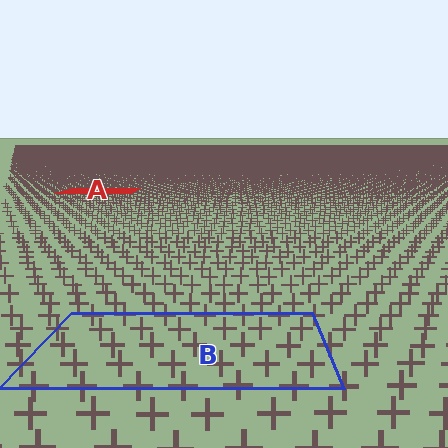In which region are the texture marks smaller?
The texture marks are smaller in region A, because it is farther away.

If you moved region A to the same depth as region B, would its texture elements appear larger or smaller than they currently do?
They would appear larger. At a closer depth, the same texture elements are projected at a bigger on-screen size.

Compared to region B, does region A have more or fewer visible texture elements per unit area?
Region A has more texture elements per unit area — they are packed more densely because it is farther away.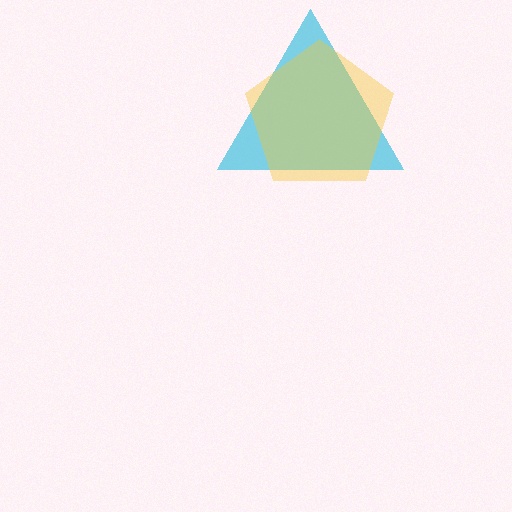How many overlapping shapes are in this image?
There are 2 overlapping shapes in the image.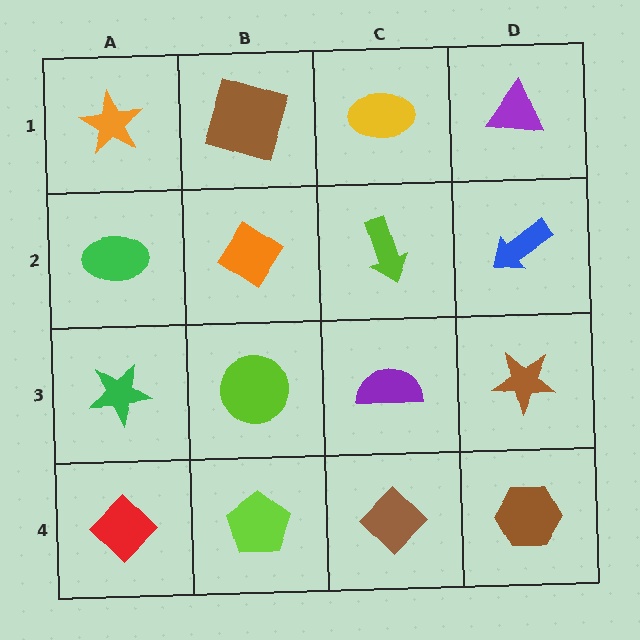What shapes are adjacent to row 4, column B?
A lime circle (row 3, column B), a red diamond (row 4, column A), a brown diamond (row 4, column C).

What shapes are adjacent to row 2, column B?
A brown square (row 1, column B), a lime circle (row 3, column B), a green ellipse (row 2, column A), a lime arrow (row 2, column C).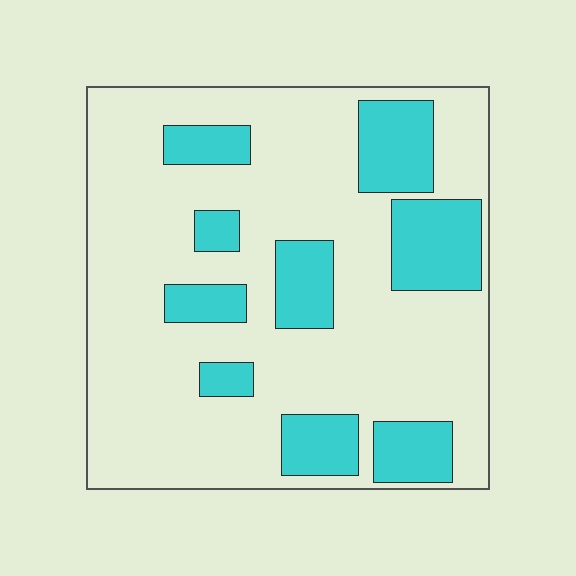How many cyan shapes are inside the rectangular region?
9.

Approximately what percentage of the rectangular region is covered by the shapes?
Approximately 25%.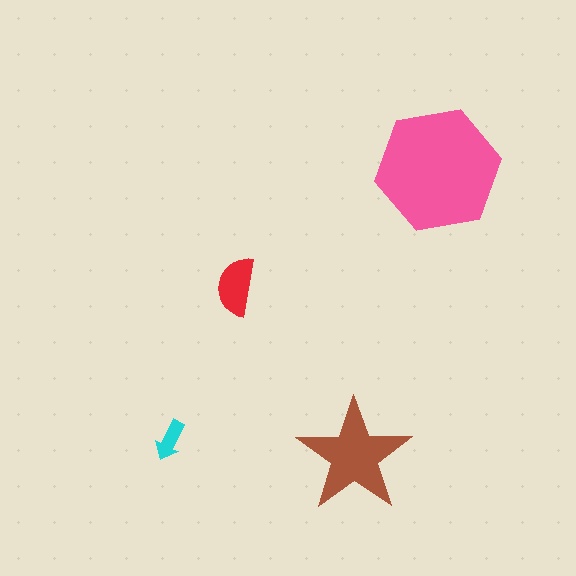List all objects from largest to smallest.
The pink hexagon, the brown star, the red semicircle, the cyan arrow.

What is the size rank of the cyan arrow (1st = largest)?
4th.